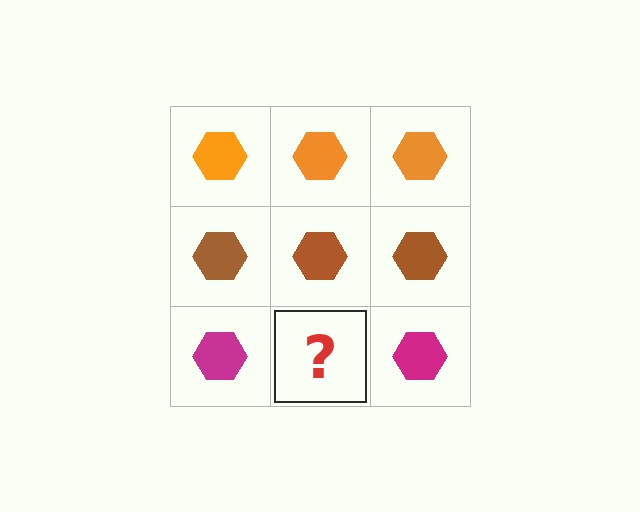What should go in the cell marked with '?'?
The missing cell should contain a magenta hexagon.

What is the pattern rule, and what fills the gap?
The rule is that each row has a consistent color. The gap should be filled with a magenta hexagon.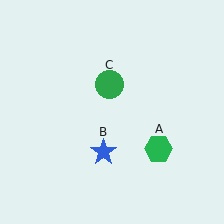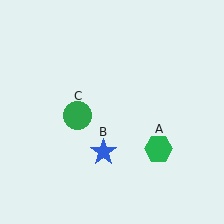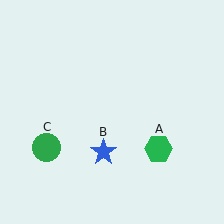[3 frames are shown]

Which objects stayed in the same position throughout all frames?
Green hexagon (object A) and blue star (object B) remained stationary.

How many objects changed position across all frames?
1 object changed position: green circle (object C).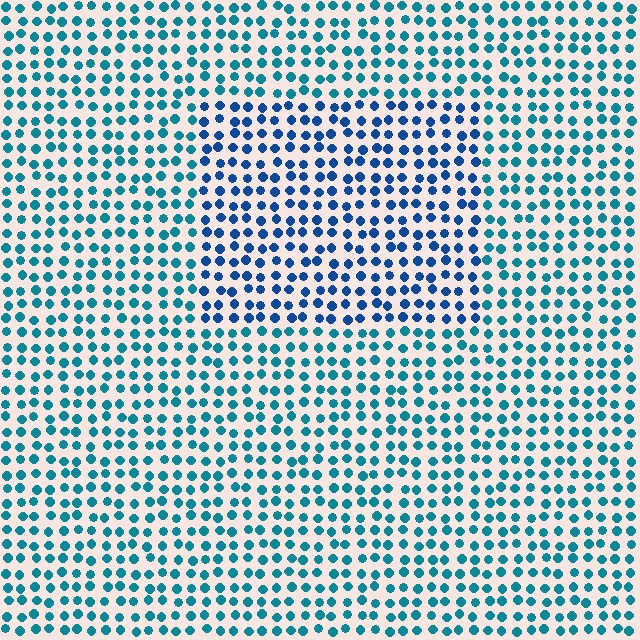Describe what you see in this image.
The image is filled with small teal elements in a uniform arrangement. A rectangle-shaped region is visible where the elements are tinted to a slightly different hue, forming a subtle color boundary.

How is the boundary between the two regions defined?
The boundary is defined purely by a slight shift in hue (about 28 degrees). Spacing, size, and orientation are identical on both sides.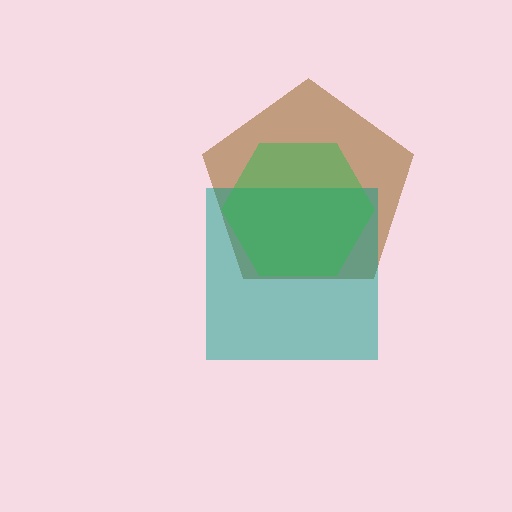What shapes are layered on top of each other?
The layered shapes are: a brown pentagon, a teal square, a green hexagon.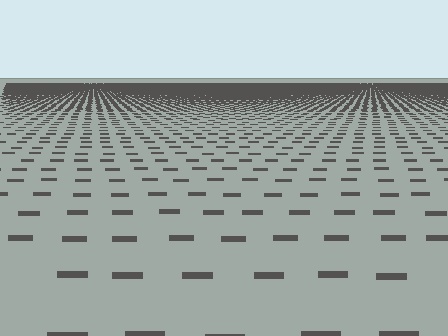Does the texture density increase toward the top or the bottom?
Density increases toward the top.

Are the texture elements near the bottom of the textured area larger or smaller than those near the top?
Larger. Near the bottom, elements are closer to the viewer and appear at a bigger on-screen size.